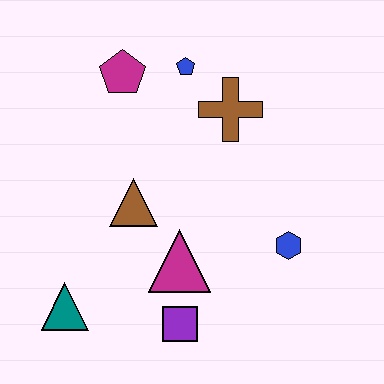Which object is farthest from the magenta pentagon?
The purple square is farthest from the magenta pentagon.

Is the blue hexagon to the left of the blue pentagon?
No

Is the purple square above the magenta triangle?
No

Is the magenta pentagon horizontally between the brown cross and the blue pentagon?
No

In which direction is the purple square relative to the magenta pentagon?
The purple square is below the magenta pentagon.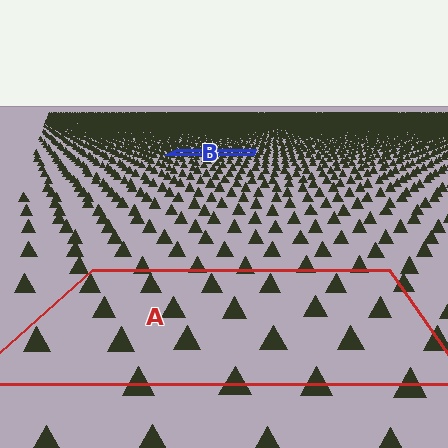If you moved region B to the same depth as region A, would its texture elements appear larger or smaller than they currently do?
They would appear larger. At a closer depth, the same texture elements are projected at a bigger on-screen size.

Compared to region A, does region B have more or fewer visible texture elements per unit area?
Region B has more texture elements per unit area — they are packed more densely because it is farther away.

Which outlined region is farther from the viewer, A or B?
Region B is farther from the viewer — the texture elements inside it appear smaller and more densely packed.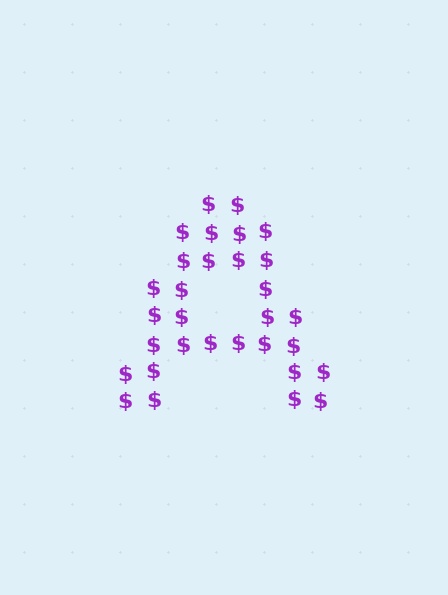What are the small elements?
The small elements are dollar signs.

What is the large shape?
The large shape is the letter A.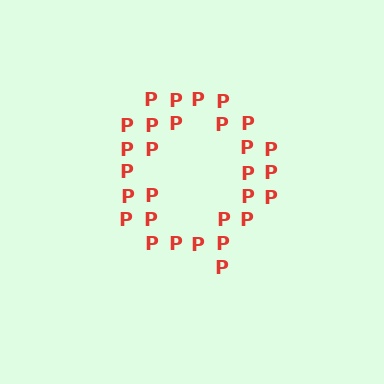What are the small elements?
The small elements are letter P's.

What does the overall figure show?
The overall figure shows the letter Q.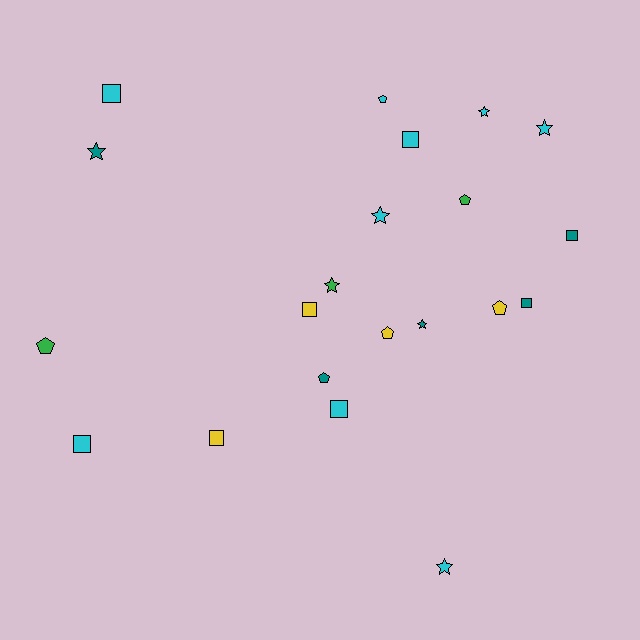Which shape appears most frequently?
Square, with 8 objects.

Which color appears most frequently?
Cyan, with 9 objects.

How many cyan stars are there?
There are 4 cyan stars.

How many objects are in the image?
There are 21 objects.